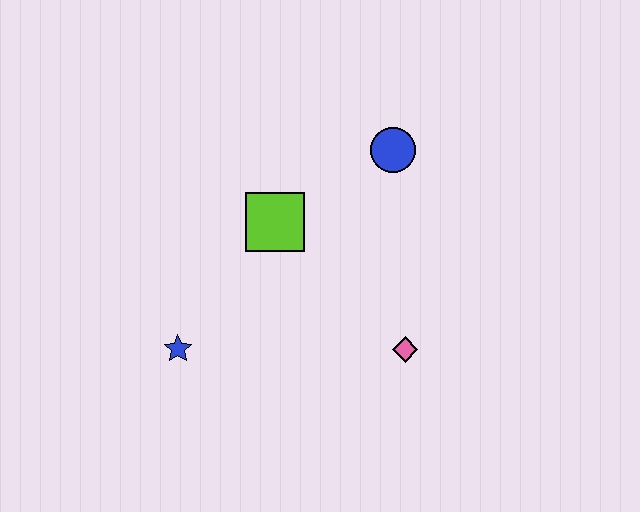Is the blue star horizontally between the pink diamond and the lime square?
No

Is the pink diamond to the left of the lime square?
No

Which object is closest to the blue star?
The lime square is closest to the blue star.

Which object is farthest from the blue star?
The blue circle is farthest from the blue star.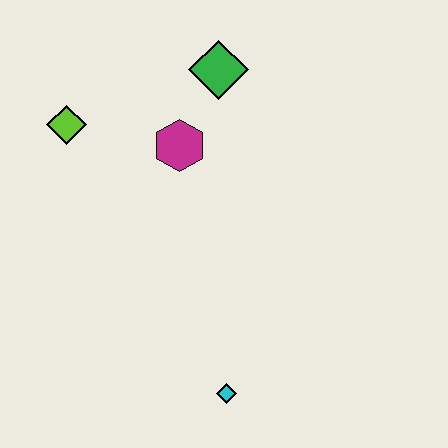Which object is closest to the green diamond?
The magenta hexagon is closest to the green diamond.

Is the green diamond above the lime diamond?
Yes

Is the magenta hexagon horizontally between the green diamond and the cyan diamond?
No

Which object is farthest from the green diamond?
The cyan diamond is farthest from the green diamond.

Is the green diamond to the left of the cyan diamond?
Yes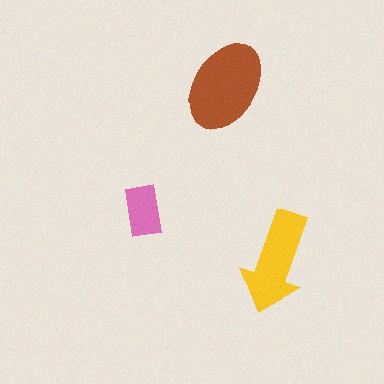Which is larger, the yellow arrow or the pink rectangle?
The yellow arrow.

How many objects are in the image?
There are 3 objects in the image.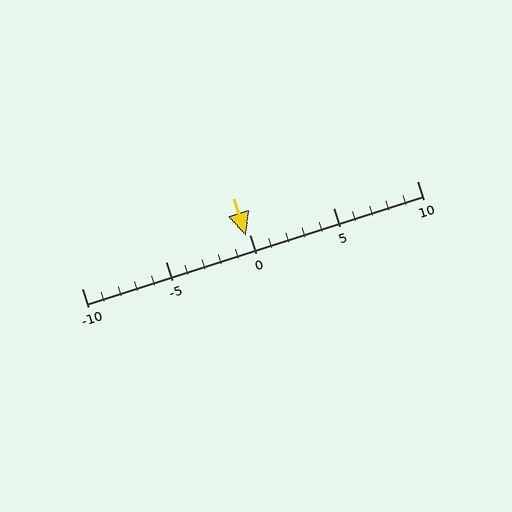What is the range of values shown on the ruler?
The ruler shows values from -10 to 10.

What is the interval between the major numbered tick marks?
The major tick marks are spaced 5 units apart.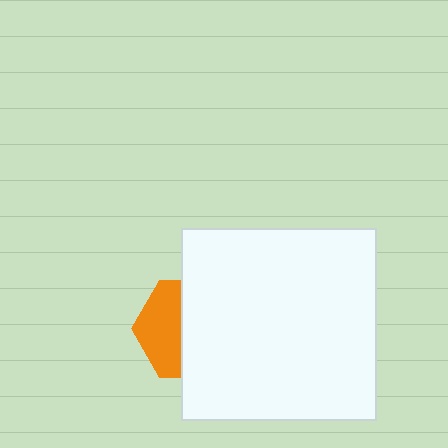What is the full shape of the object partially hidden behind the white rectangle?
The partially hidden object is an orange hexagon.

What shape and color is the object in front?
The object in front is a white rectangle.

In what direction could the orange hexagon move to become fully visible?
The orange hexagon could move left. That would shift it out from behind the white rectangle entirely.